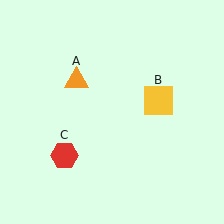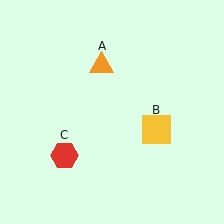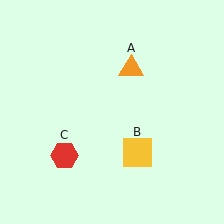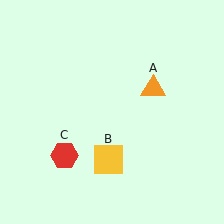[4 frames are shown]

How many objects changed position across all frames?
2 objects changed position: orange triangle (object A), yellow square (object B).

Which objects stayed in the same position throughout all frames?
Red hexagon (object C) remained stationary.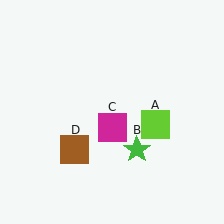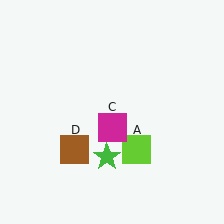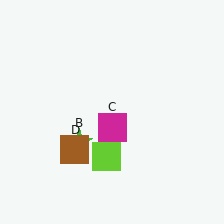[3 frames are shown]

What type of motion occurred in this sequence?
The lime square (object A), green star (object B) rotated clockwise around the center of the scene.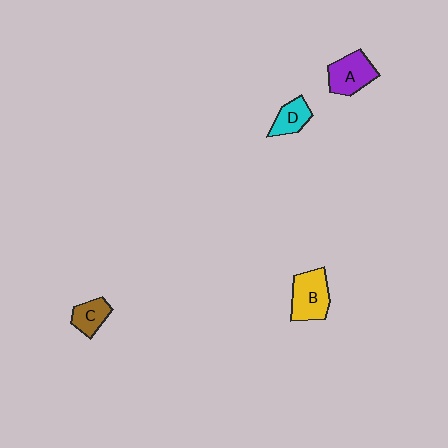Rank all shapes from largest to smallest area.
From largest to smallest: B (yellow), A (purple), D (cyan), C (brown).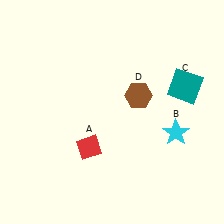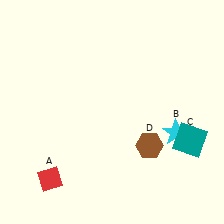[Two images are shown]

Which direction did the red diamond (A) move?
The red diamond (A) moved left.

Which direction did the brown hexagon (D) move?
The brown hexagon (D) moved down.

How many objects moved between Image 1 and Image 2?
3 objects moved between the two images.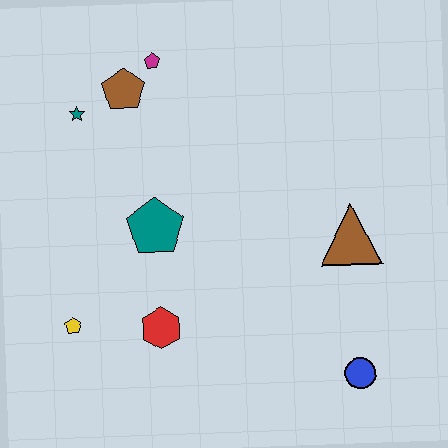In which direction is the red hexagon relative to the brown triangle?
The red hexagon is to the left of the brown triangle.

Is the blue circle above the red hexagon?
No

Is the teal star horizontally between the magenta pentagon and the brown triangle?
No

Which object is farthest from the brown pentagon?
The blue circle is farthest from the brown pentagon.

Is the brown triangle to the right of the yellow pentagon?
Yes